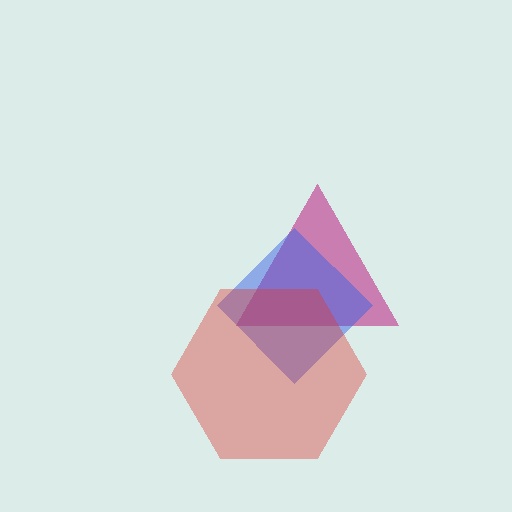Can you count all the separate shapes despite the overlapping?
Yes, there are 3 separate shapes.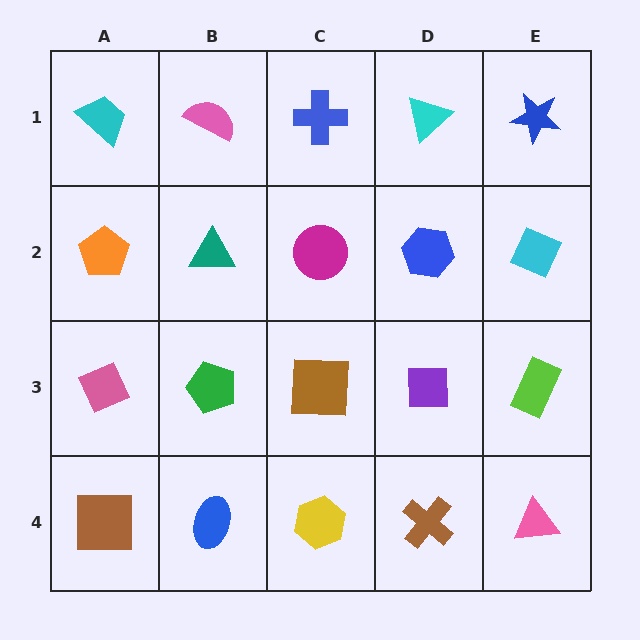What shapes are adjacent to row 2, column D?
A cyan triangle (row 1, column D), a purple square (row 3, column D), a magenta circle (row 2, column C), a cyan diamond (row 2, column E).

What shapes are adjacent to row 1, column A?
An orange pentagon (row 2, column A), a pink semicircle (row 1, column B).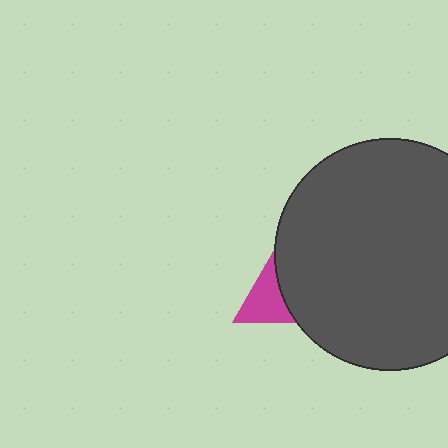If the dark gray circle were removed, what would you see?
You would see the complete magenta triangle.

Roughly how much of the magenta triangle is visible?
A small part of it is visible (roughly 32%).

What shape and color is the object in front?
The object in front is a dark gray circle.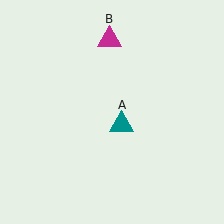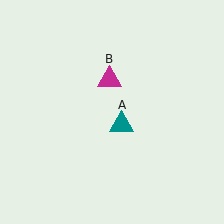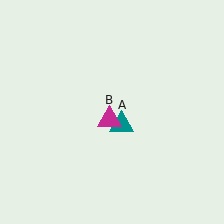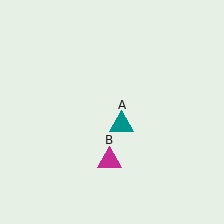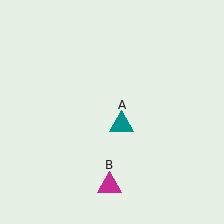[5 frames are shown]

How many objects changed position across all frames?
1 object changed position: magenta triangle (object B).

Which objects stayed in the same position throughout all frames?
Teal triangle (object A) remained stationary.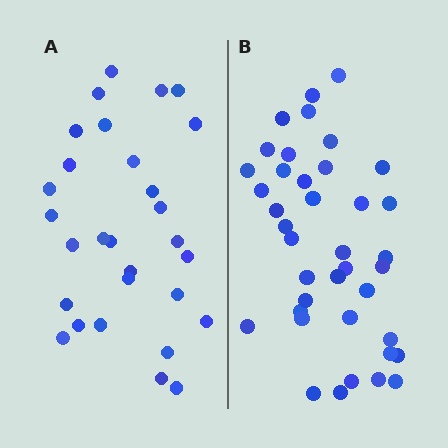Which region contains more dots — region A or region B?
Region B (the right region) has more dots.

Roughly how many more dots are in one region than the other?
Region B has roughly 10 or so more dots than region A.